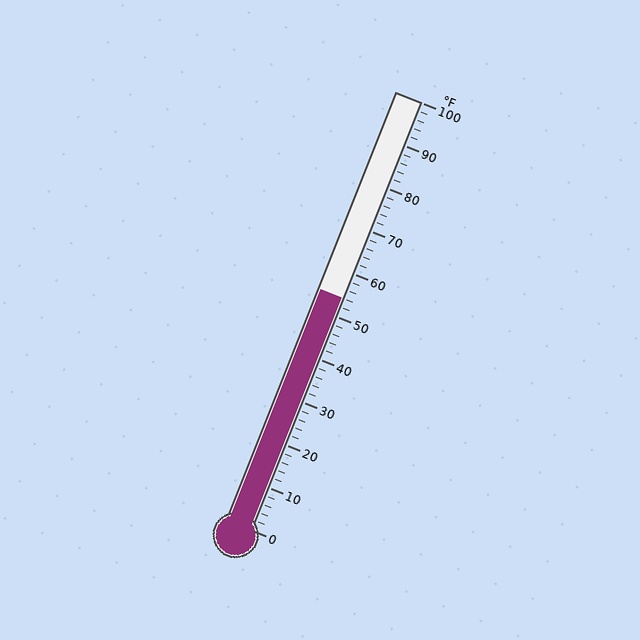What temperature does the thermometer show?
The thermometer shows approximately 54°F.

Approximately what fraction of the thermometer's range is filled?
The thermometer is filled to approximately 55% of its range.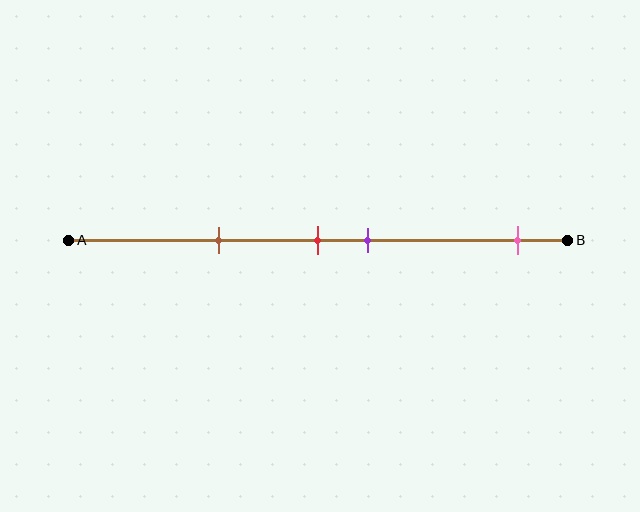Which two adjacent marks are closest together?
The red and purple marks are the closest adjacent pair.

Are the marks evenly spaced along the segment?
No, the marks are not evenly spaced.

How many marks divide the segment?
There are 4 marks dividing the segment.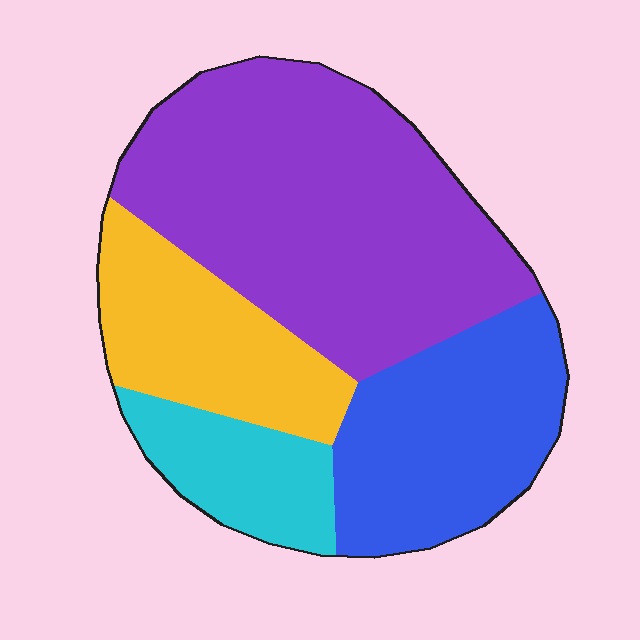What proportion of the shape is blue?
Blue covers roughly 25% of the shape.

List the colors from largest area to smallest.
From largest to smallest: purple, blue, yellow, cyan.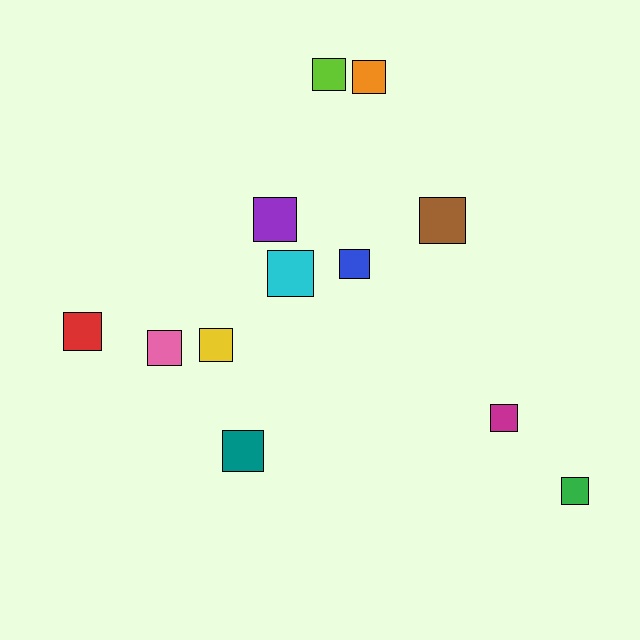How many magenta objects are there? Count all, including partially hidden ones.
There is 1 magenta object.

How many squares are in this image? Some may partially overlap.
There are 12 squares.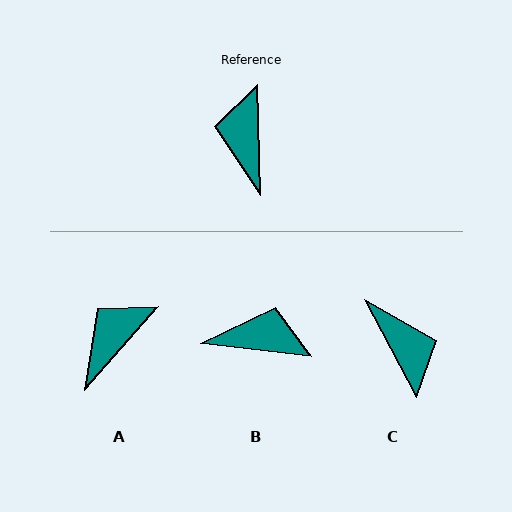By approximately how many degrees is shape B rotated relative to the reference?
Approximately 98 degrees clockwise.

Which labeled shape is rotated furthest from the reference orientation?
C, about 153 degrees away.